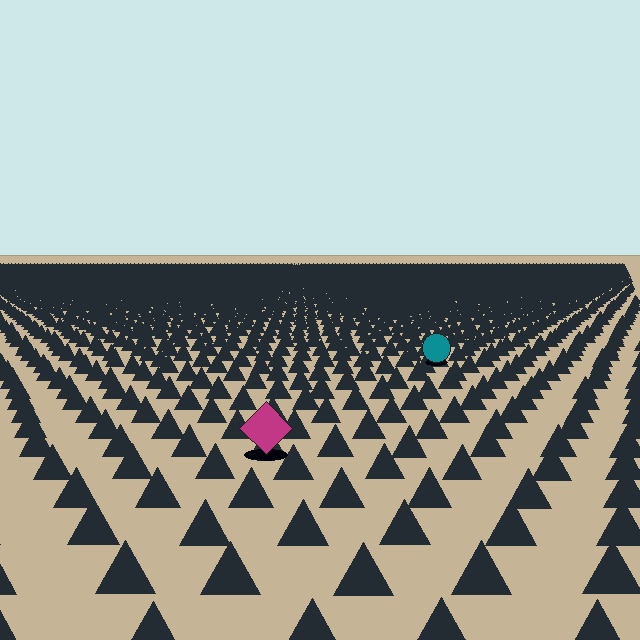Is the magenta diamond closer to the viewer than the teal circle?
Yes. The magenta diamond is closer — you can tell from the texture gradient: the ground texture is coarser near it.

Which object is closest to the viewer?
The magenta diamond is closest. The texture marks near it are larger and more spread out.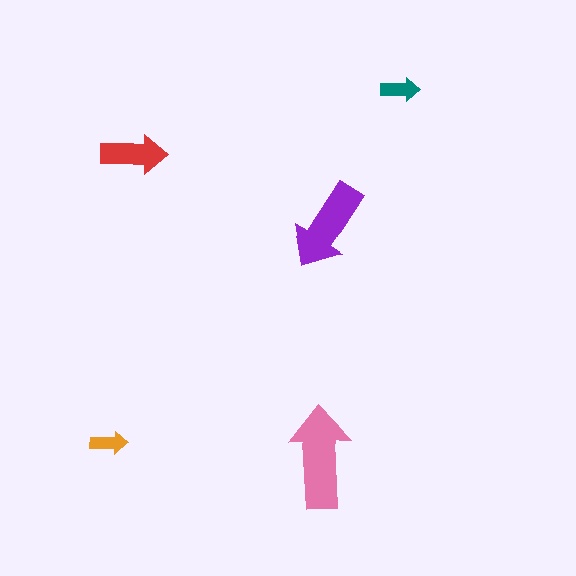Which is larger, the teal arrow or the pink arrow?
The pink one.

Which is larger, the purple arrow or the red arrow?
The purple one.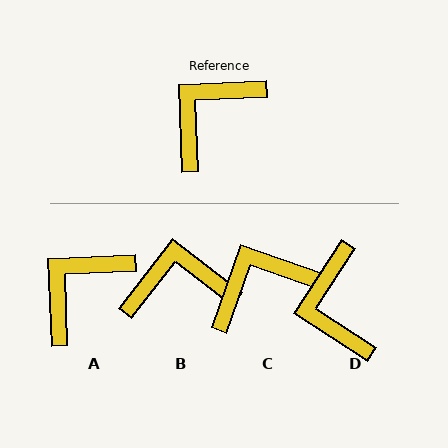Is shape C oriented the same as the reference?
No, it is off by about 22 degrees.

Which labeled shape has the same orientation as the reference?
A.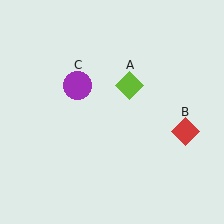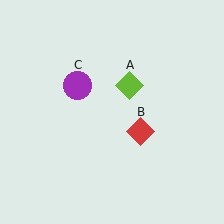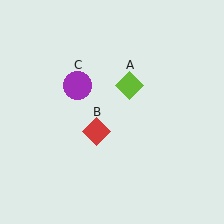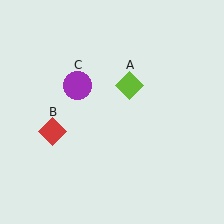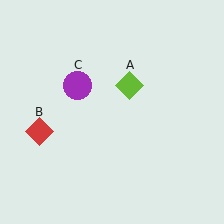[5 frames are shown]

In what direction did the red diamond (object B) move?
The red diamond (object B) moved left.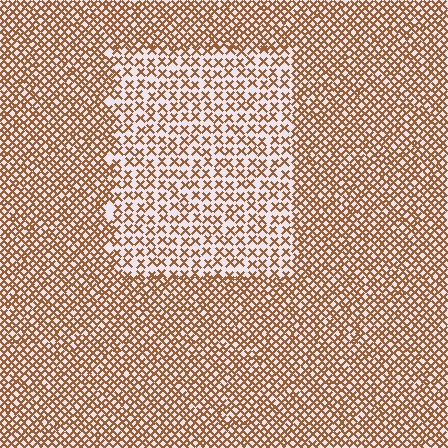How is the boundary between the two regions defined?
The boundary is defined by a change in element density (approximately 1.9x ratio). All elements are the same color, size, and shape.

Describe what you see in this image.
The image contains small brown elements arranged at two different densities. A rectangle-shaped region is visible where the elements are less densely packed than the surrounding area.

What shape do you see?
I see a rectangle.